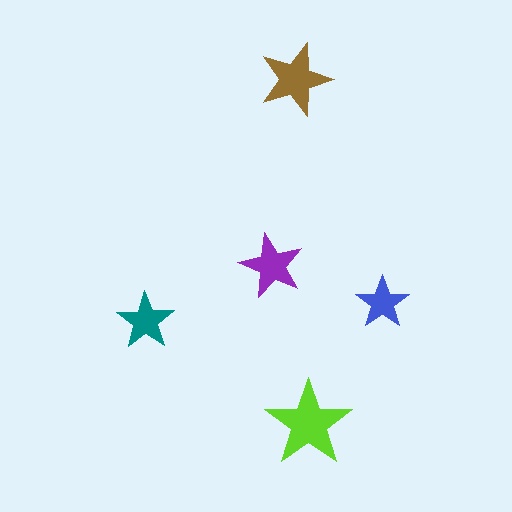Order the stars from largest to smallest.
the lime one, the brown one, the purple one, the teal one, the blue one.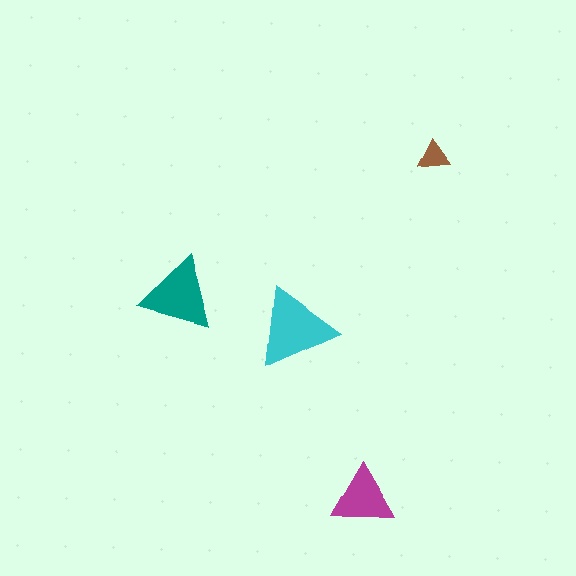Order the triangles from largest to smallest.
the cyan one, the teal one, the magenta one, the brown one.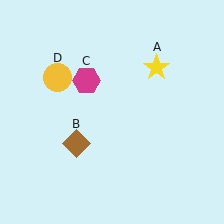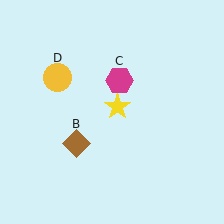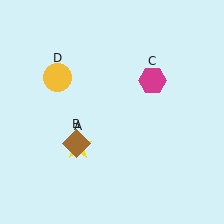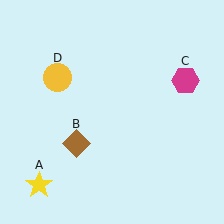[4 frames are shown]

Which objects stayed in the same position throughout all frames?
Brown diamond (object B) and yellow circle (object D) remained stationary.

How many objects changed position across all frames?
2 objects changed position: yellow star (object A), magenta hexagon (object C).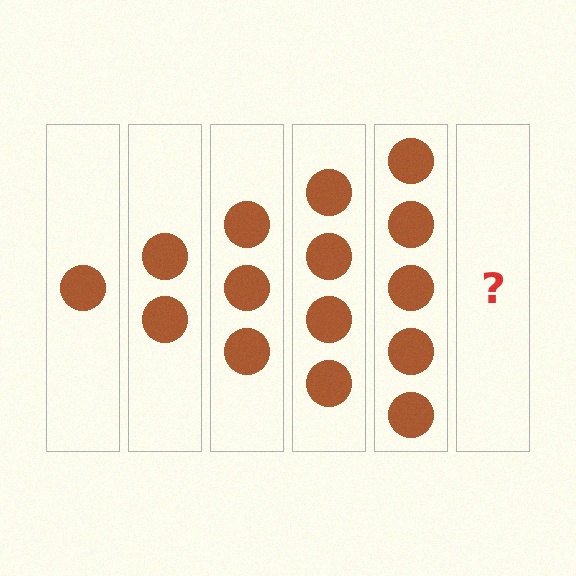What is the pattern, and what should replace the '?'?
The pattern is that each step adds one more circle. The '?' should be 6 circles.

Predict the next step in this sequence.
The next step is 6 circles.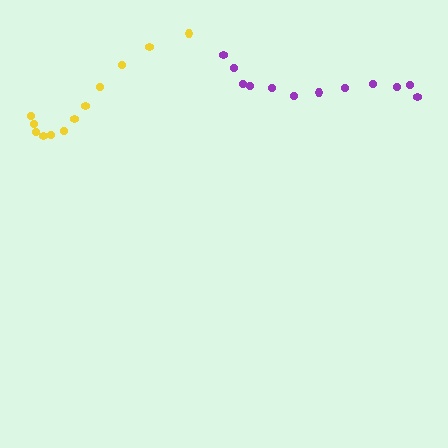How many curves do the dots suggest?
There are 2 distinct paths.